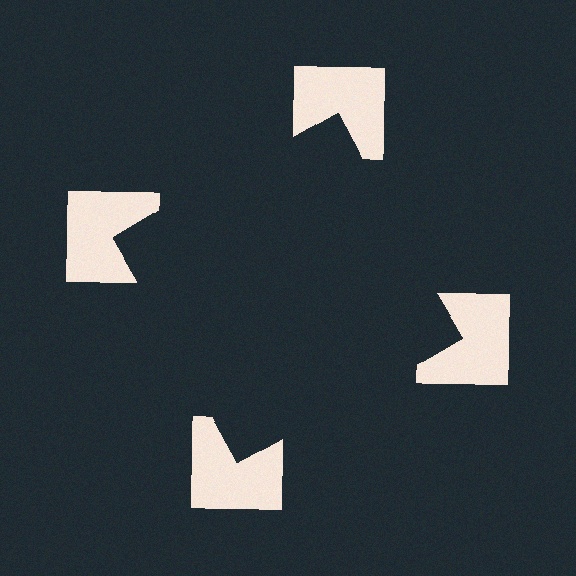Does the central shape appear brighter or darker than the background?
It typically appears slightly darker than the background, even though no actual brightness change is drawn.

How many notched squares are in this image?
There are 4 — one at each vertex of the illusory square.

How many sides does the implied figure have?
4 sides.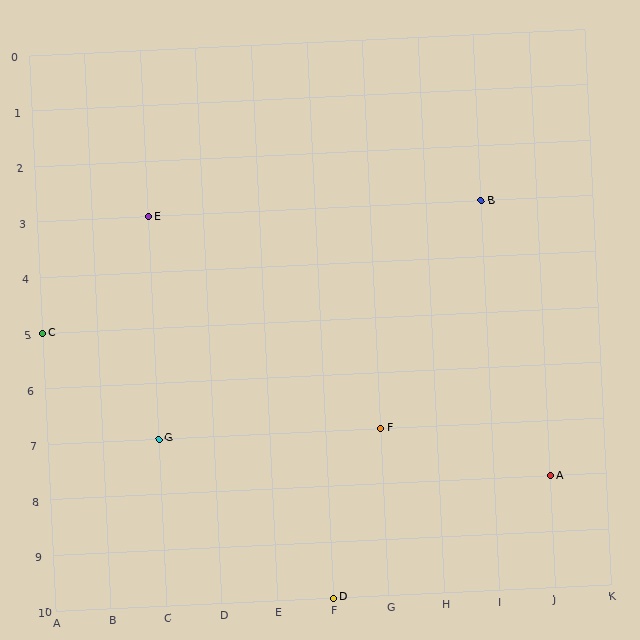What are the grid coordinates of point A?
Point A is at grid coordinates (J, 8).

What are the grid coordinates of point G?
Point G is at grid coordinates (C, 7).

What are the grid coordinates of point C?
Point C is at grid coordinates (A, 5).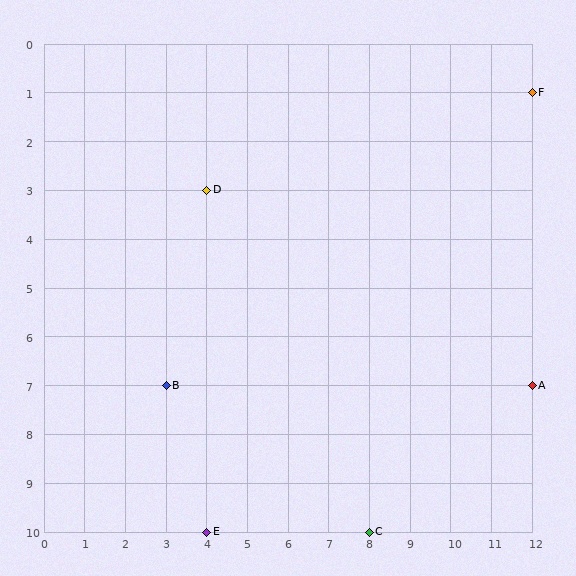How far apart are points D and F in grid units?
Points D and F are 8 columns and 2 rows apart (about 8.2 grid units diagonally).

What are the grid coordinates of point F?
Point F is at grid coordinates (12, 1).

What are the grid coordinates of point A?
Point A is at grid coordinates (12, 7).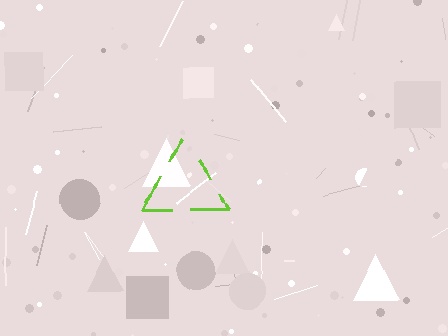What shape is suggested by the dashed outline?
The dashed outline suggests a triangle.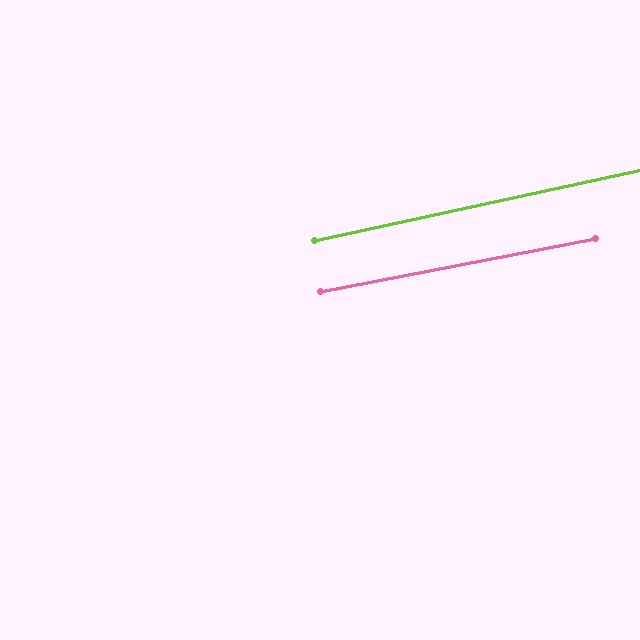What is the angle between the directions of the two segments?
Approximately 1 degree.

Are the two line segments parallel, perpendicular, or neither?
Parallel — their directions differ by only 1.3°.